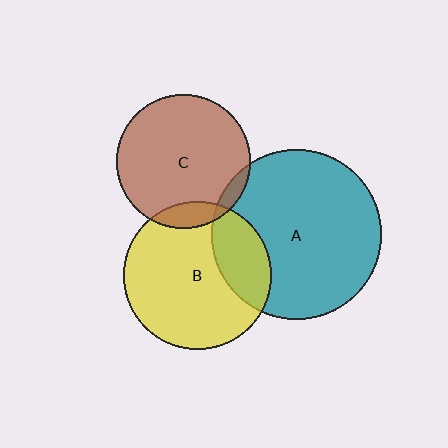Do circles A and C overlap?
Yes.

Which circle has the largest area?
Circle A (teal).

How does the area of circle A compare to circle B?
Approximately 1.3 times.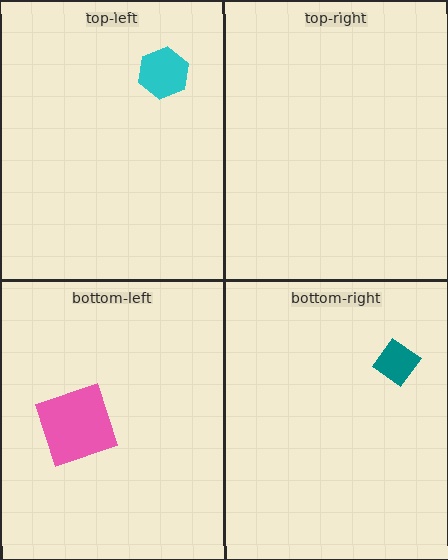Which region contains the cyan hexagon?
The top-left region.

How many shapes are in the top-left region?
1.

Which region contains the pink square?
The bottom-left region.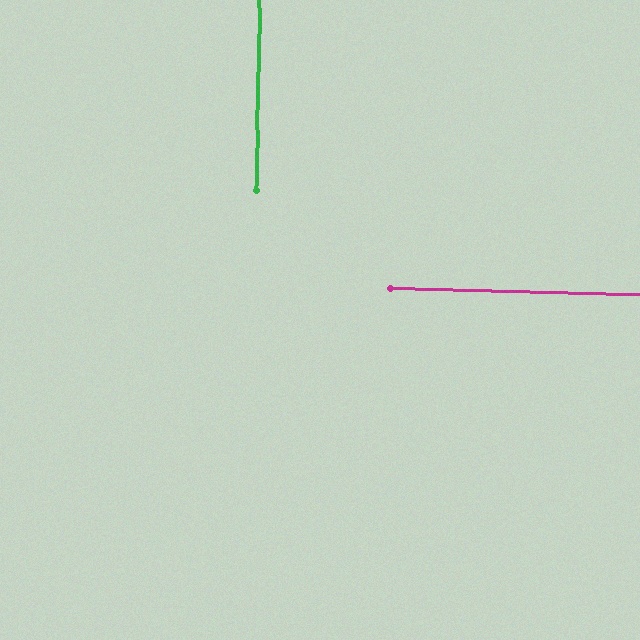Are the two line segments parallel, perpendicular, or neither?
Perpendicular — they meet at approximately 90°.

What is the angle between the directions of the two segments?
Approximately 90 degrees.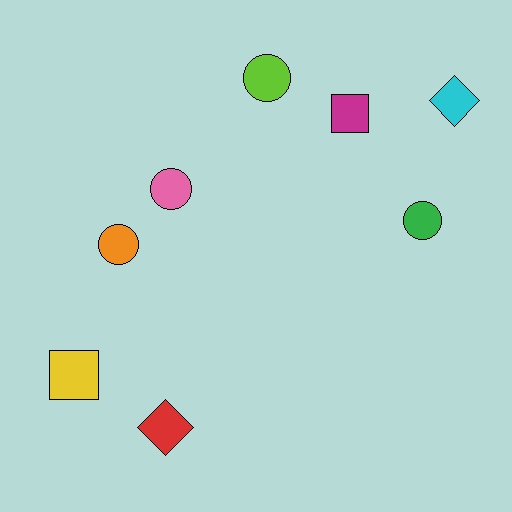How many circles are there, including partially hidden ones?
There are 4 circles.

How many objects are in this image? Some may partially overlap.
There are 8 objects.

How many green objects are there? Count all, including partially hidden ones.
There is 1 green object.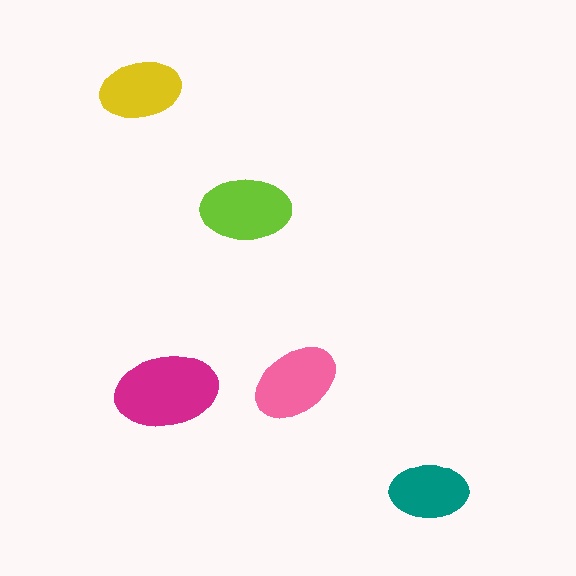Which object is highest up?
The yellow ellipse is topmost.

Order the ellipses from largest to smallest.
the magenta one, the lime one, the pink one, the yellow one, the teal one.